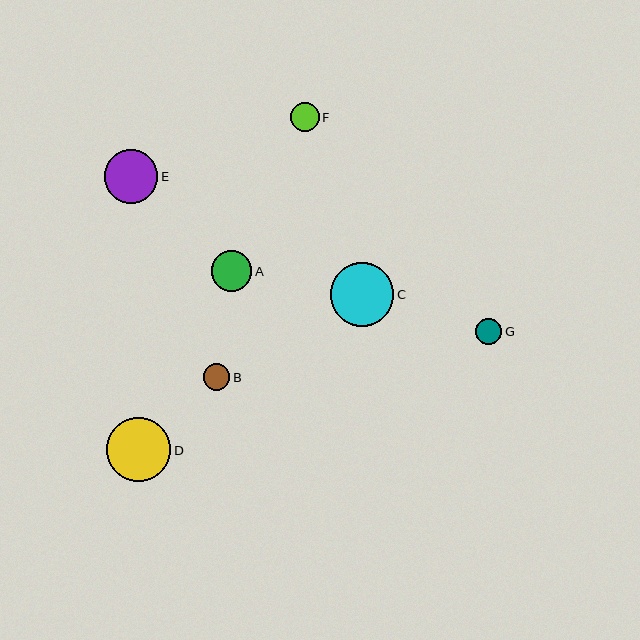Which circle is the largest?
Circle D is the largest with a size of approximately 64 pixels.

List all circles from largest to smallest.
From largest to smallest: D, C, E, A, F, B, G.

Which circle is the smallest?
Circle G is the smallest with a size of approximately 26 pixels.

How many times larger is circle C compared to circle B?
Circle C is approximately 2.4 times the size of circle B.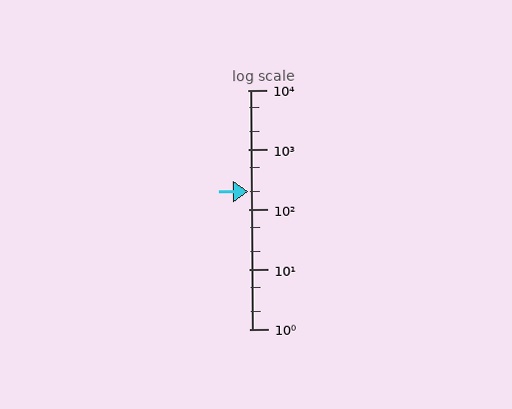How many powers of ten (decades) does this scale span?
The scale spans 4 decades, from 1 to 10000.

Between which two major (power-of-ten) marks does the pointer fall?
The pointer is between 100 and 1000.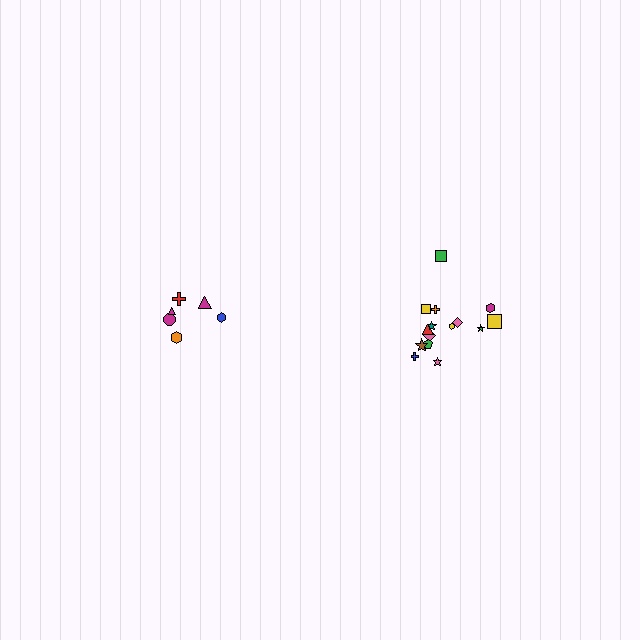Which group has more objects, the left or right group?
The right group.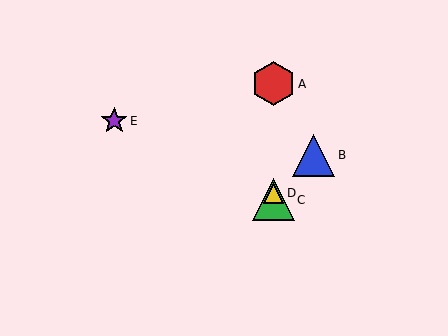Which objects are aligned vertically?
Objects A, C, D are aligned vertically.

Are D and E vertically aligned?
No, D is at x≈274 and E is at x≈114.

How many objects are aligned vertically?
3 objects (A, C, D) are aligned vertically.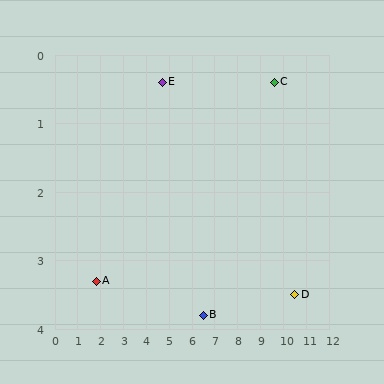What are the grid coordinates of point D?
Point D is at approximately (10.5, 3.5).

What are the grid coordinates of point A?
Point A is at approximately (1.8, 3.3).